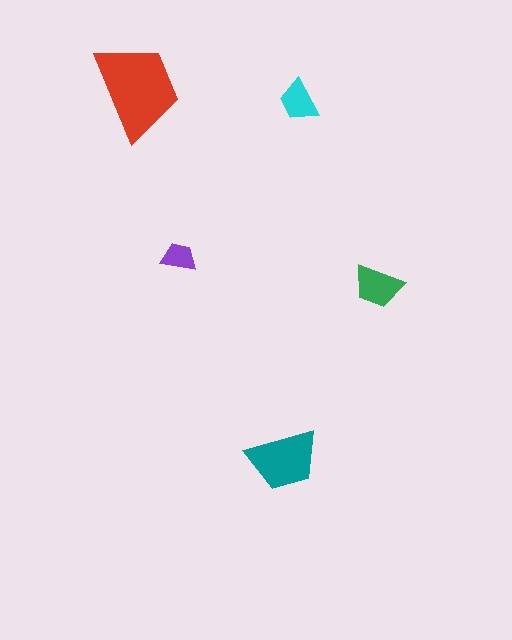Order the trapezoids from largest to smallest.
the red one, the teal one, the green one, the cyan one, the purple one.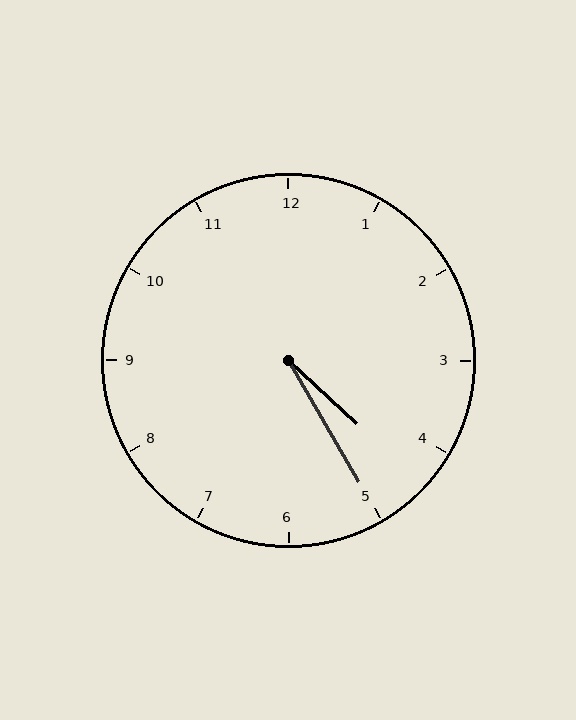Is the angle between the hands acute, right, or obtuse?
It is acute.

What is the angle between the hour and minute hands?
Approximately 18 degrees.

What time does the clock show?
4:25.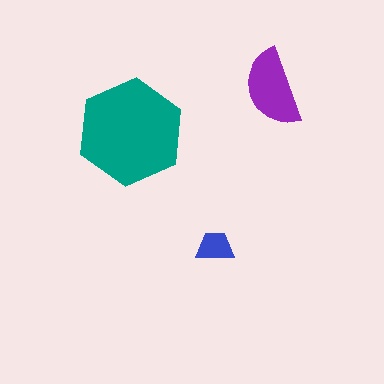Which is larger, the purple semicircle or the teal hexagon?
The teal hexagon.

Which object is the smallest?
The blue trapezoid.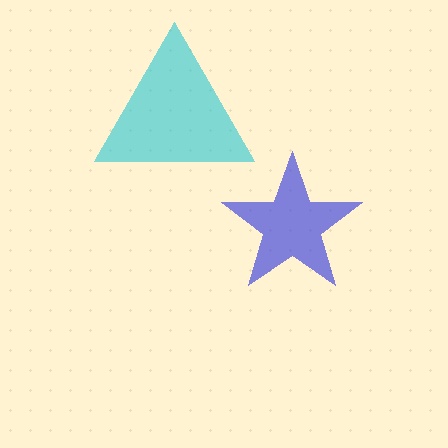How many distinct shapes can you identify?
There are 2 distinct shapes: a blue star, a cyan triangle.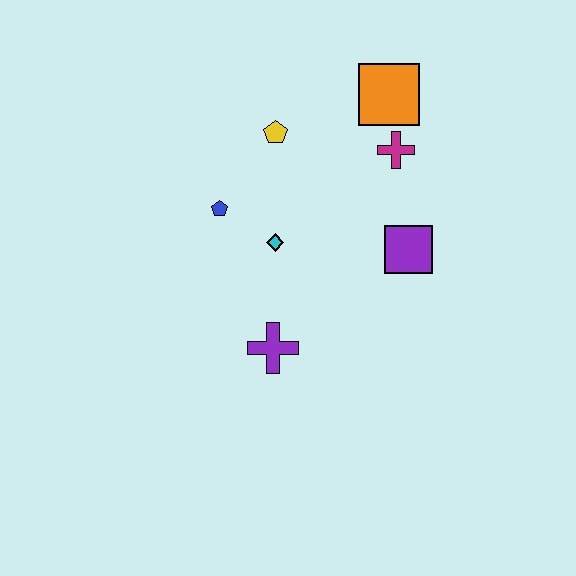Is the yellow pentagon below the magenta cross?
No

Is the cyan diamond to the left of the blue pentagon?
No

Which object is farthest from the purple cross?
The orange square is farthest from the purple cross.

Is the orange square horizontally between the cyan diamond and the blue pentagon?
No